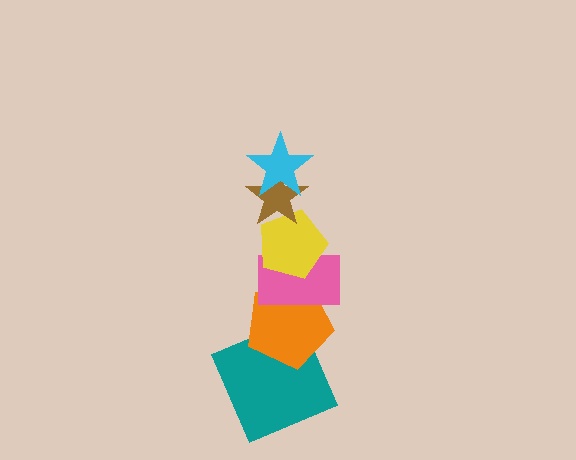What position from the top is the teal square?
The teal square is 6th from the top.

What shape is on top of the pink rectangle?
The yellow pentagon is on top of the pink rectangle.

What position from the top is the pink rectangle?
The pink rectangle is 4th from the top.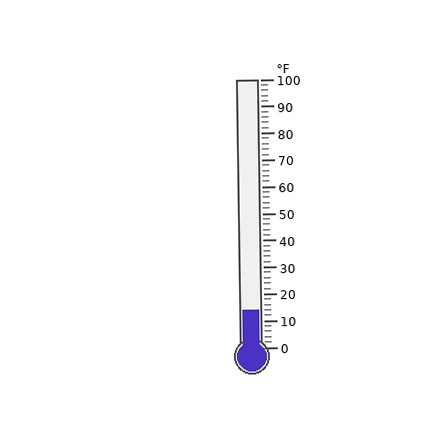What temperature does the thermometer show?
The thermometer shows approximately 14°F.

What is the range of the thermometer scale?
The thermometer scale ranges from 0°F to 100°F.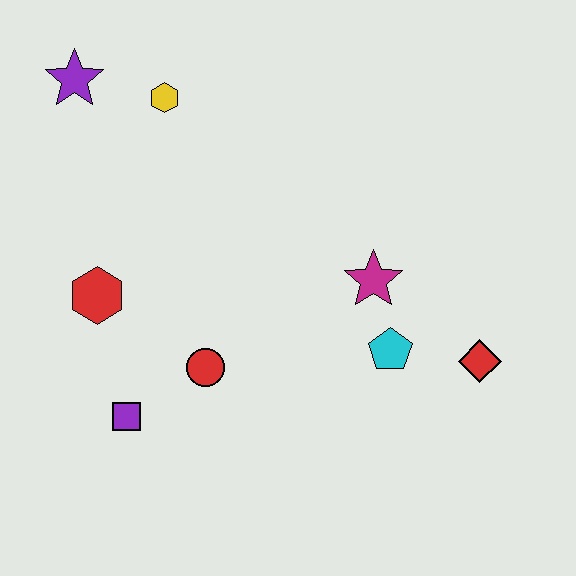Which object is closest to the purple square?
The red circle is closest to the purple square.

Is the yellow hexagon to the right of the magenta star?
No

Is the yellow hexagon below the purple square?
No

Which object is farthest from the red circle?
The purple star is farthest from the red circle.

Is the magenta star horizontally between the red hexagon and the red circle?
No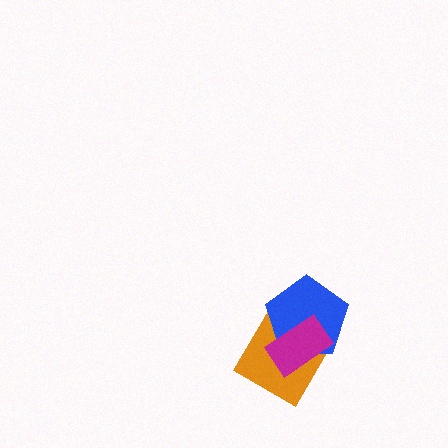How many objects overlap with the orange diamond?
2 objects overlap with the orange diamond.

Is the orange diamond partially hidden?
Yes, it is partially covered by another shape.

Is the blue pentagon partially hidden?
Yes, it is partially covered by another shape.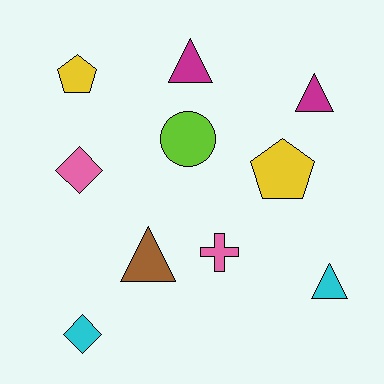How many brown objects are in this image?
There is 1 brown object.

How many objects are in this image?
There are 10 objects.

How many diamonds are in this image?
There are 2 diamonds.